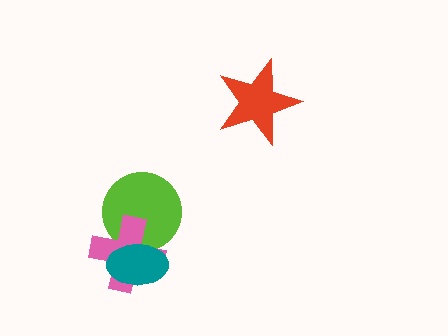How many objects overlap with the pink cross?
2 objects overlap with the pink cross.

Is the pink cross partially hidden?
Yes, it is partially covered by another shape.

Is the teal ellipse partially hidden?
No, no other shape covers it.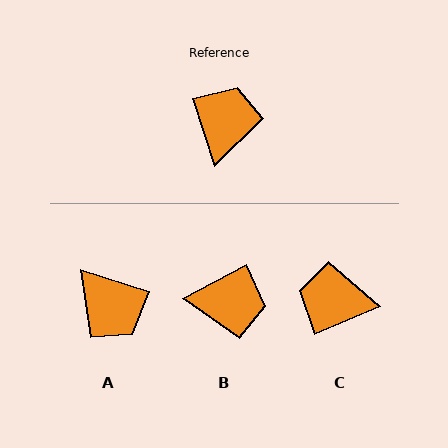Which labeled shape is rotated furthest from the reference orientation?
A, about 126 degrees away.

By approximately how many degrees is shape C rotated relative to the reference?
Approximately 95 degrees counter-clockwise.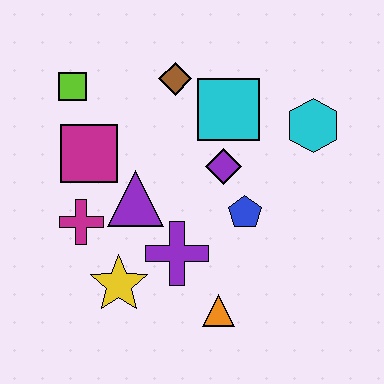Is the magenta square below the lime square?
Yes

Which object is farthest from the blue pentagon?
The lime square is farthest from the blue pentagon.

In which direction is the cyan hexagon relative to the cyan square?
The cyan hexagon is to the right of the cyan square.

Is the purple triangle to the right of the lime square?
Yes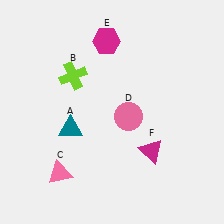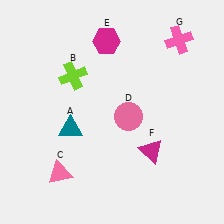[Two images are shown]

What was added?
A pink cross (G) was added in Image 2.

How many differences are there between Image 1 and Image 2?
There is 1 difference between the two images.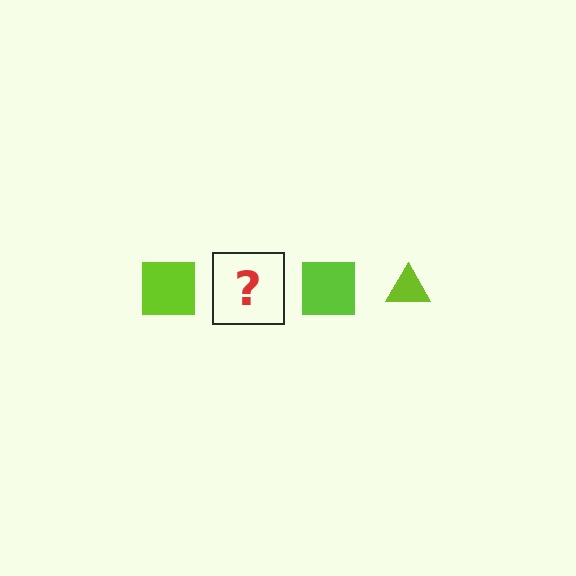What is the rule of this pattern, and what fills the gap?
The rule is that the pattern cycles through square, triangle shapes in lime. The gap should be filled with a lime triangle.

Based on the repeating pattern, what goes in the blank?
The blank should be a lime triangle.